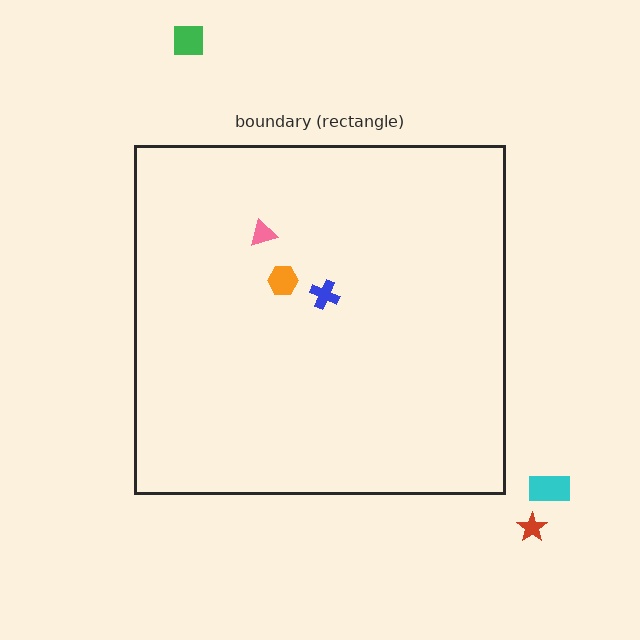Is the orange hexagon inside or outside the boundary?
Inside.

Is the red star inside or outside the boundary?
Outside.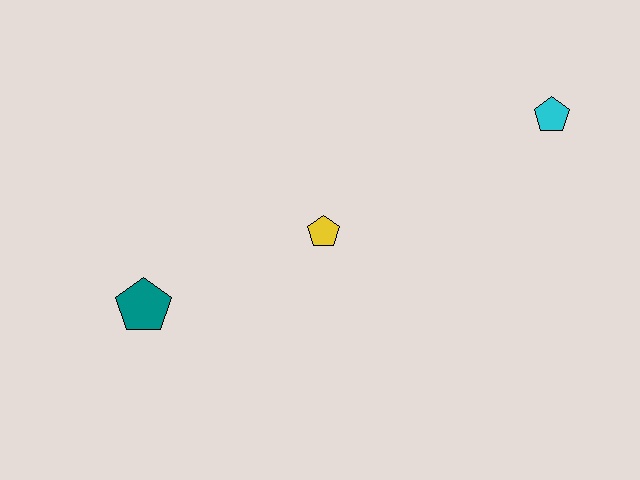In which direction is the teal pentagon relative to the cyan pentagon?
The teal pentagon is to the left of the cyan pentagon.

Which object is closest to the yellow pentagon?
The teal pentagon is closest to the yellow pentagon.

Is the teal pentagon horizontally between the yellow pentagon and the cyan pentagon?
No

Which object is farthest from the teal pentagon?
The cyan pentagon is farthest from the teal pentagon.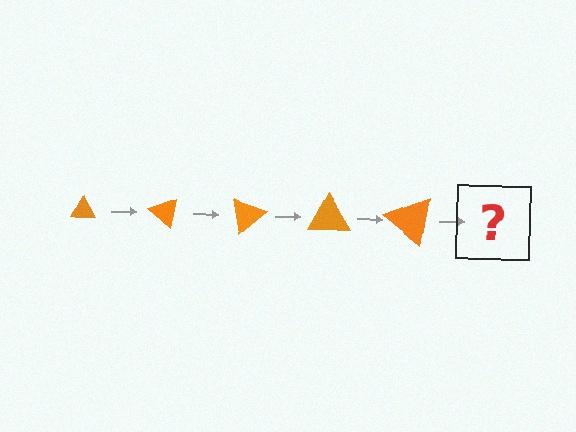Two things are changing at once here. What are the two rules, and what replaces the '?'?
The two rules are that the triangle grows larger each step and it rotates 40 degrees each step. The '?' should be a triangle, larger than the previous one and rotated 200 degrees from the start.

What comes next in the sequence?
The next element should be a triangle, larger than the previous one and rotated 200 degrees from the start.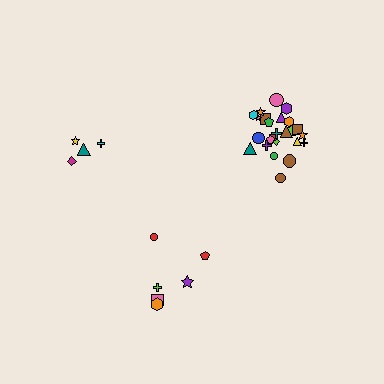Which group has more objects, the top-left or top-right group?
The top-right group.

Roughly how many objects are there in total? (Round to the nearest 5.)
Roughly 35 objects in total.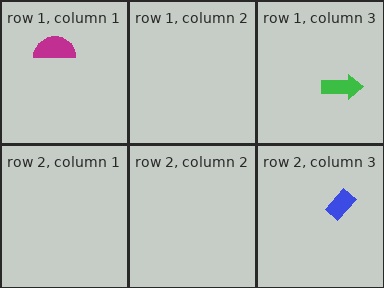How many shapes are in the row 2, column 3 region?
1.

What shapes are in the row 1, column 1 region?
The magenta semicircle.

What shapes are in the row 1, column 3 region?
The green arrow.